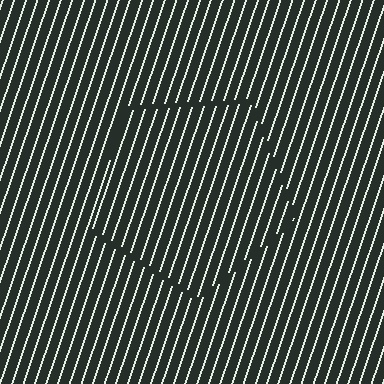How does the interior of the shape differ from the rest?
The interior of the shape contains the same grating, shifted by half a period — the contour is defined by the phase discontinuity where line-ends from the inner and outer gratings abut.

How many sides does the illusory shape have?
5 sides — the line-ends trace a pentagon.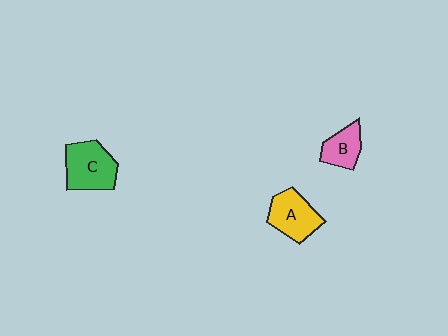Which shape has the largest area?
Shape C (green).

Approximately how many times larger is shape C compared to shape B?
Approximately 1.6 times.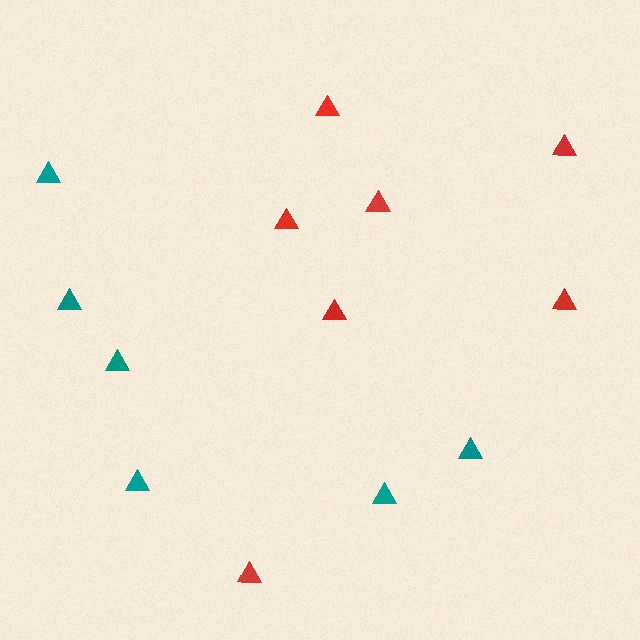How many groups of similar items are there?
There are 2 groups: one group of teal triangles (6) and one group of red triangles (7).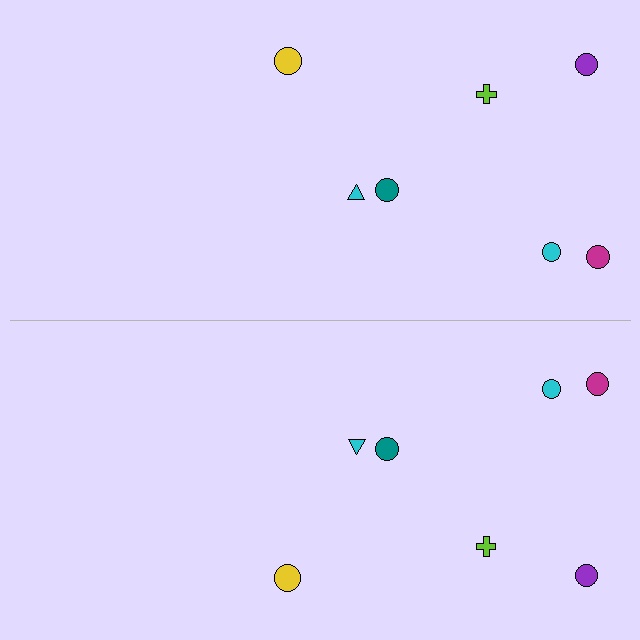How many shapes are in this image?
There are 14 shapes in this image.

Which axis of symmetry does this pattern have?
The pattern has a horizontal axis of symmetry running through the center of the image.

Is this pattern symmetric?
Yes, this pattern has bilateral (reflection) symmetry.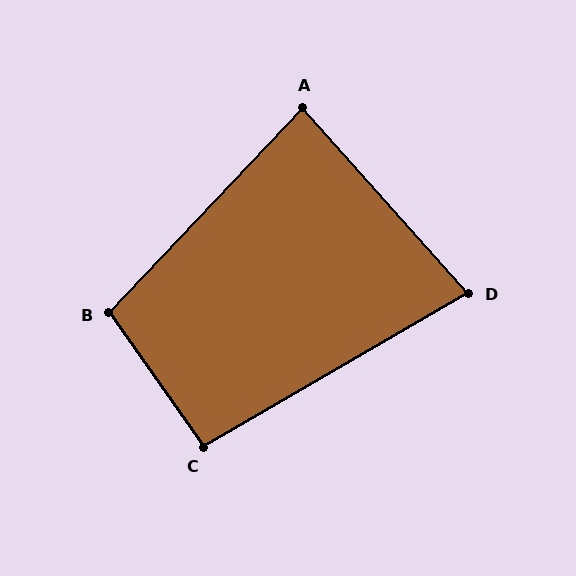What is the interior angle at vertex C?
Approximately 95 degrees (approximately right).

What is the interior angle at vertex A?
Approximately 85 degrees (approximately right).